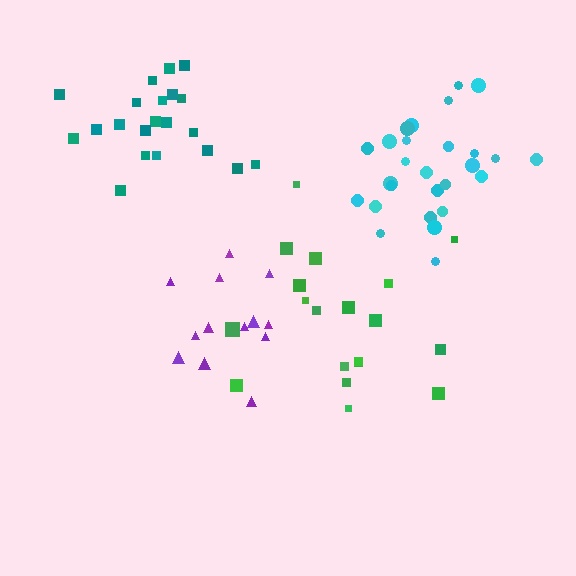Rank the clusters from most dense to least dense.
cyan, teal, purple, green.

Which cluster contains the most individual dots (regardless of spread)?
Cyan (27).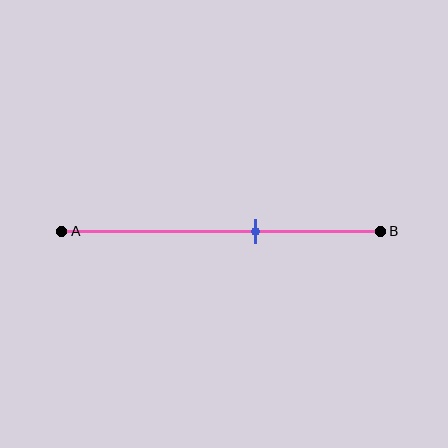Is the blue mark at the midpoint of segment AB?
No, the mark is at about 60% from A, not at the 50% midpoint.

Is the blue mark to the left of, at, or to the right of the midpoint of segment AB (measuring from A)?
The blue mark is to the right of the midpoint of segment AB.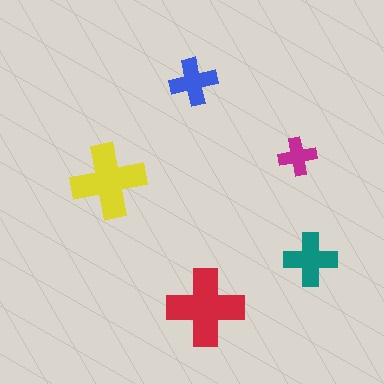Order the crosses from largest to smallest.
the red one, the yellow one, the teal one, the blue one, the magenta one.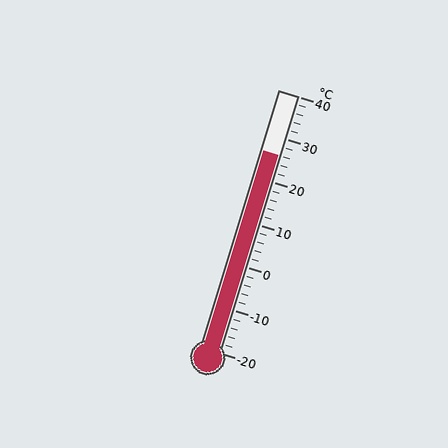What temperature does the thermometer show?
The thermometer shows approximately 26°C.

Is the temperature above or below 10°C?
The temperature is above 10°C.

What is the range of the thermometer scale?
The thermometer scale ranges from -20°C to 40°C.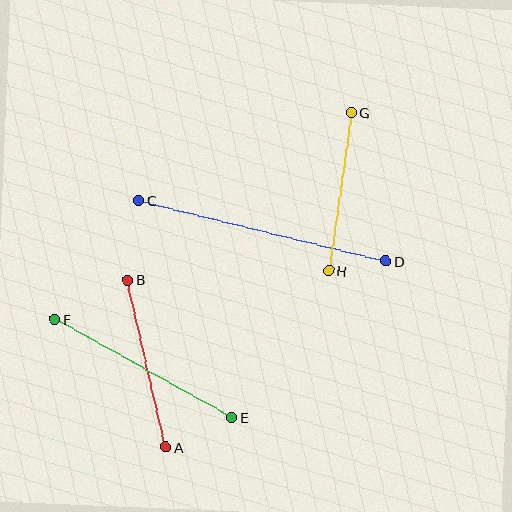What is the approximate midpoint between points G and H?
The midpoint is at approximately (340, 192) pixels.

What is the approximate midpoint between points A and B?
The midpoint is at approximately (147, 364) pixels.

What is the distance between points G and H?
The distance is approximately 160 pixels.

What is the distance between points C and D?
The distance is approximately 254 pixels.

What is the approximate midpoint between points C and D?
The midpoint is at approximately (262, 231) pixels.